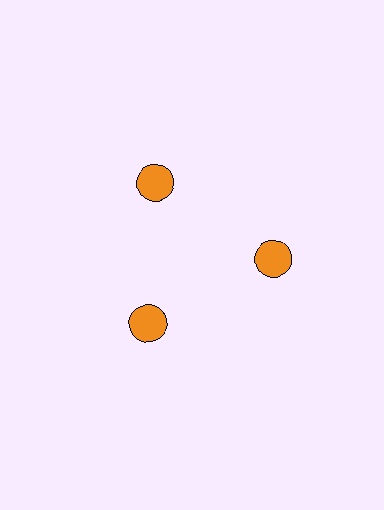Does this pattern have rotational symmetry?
Yes, this pattern has 3-fold rotational symmetry. It looks the same after rotating 120 degrees around the center.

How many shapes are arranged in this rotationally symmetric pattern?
There are 3 shapes, arranged in 3 groups of 1.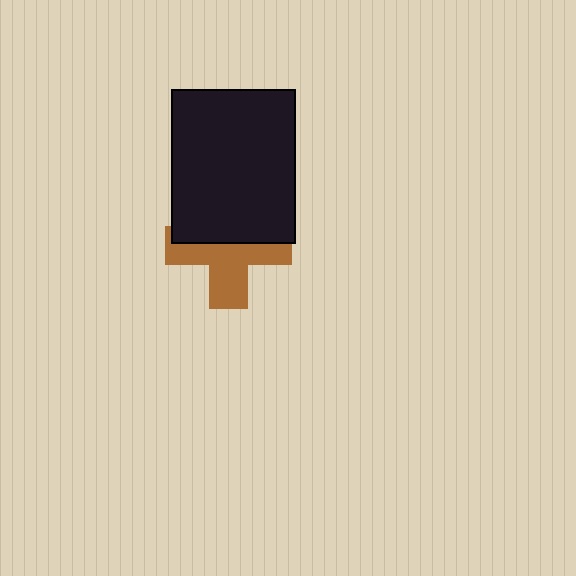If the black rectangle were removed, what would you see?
You would see the complete brown cross.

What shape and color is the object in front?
The object in front is a black rectangle.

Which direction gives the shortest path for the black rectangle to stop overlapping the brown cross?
Moving up gives the shortest separation.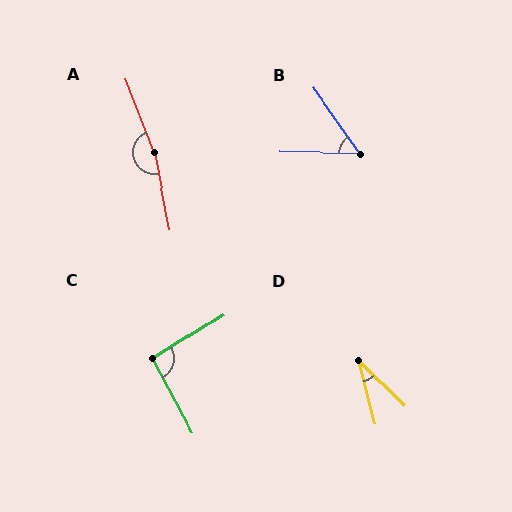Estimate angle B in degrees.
Approximately 54 degrees.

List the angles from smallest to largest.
D (31°), B (54°), C (94°), A (170°).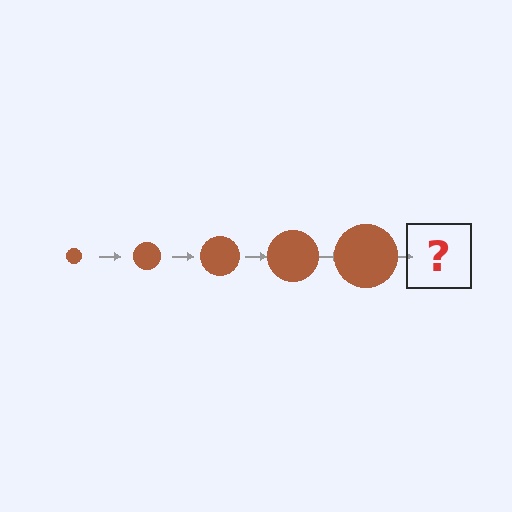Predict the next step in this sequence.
The next step is a brown circle, larger than the previous one.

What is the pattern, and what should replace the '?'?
The pattern is that the circle gets progressively larger each step. The '?' should be a brown circle, larger than the previous one.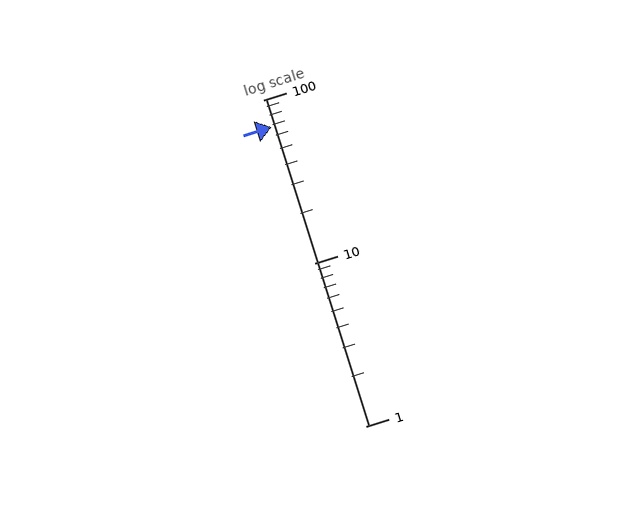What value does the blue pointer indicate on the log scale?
The pointer indicates approximately 68.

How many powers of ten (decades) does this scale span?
The scale spans 2 decades, from 1 to 100.